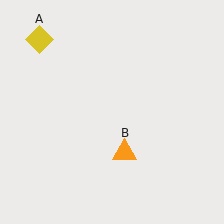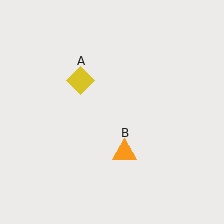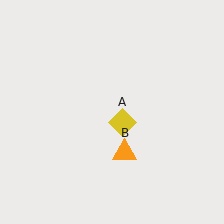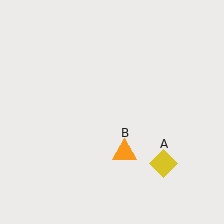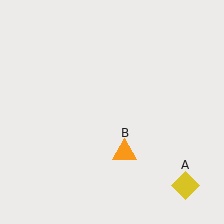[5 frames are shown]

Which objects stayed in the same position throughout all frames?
Orange triangle (object B) remained stationary.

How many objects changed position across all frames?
1 object changed position: yellow diamond (object A).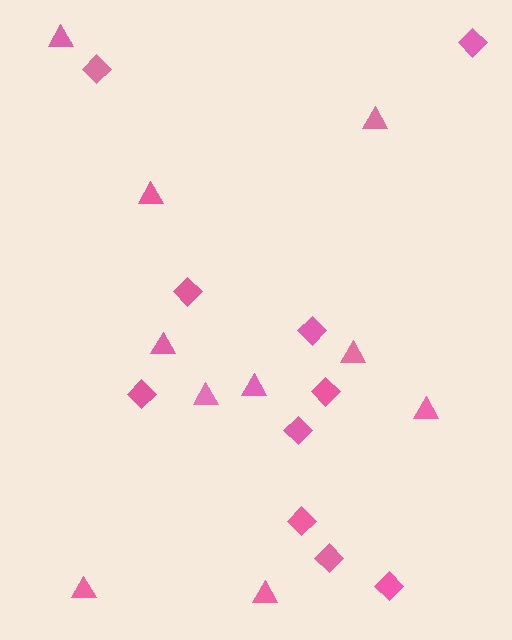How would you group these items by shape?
There are 2 groups: one group of triangles (10) and one group of diamonds (10).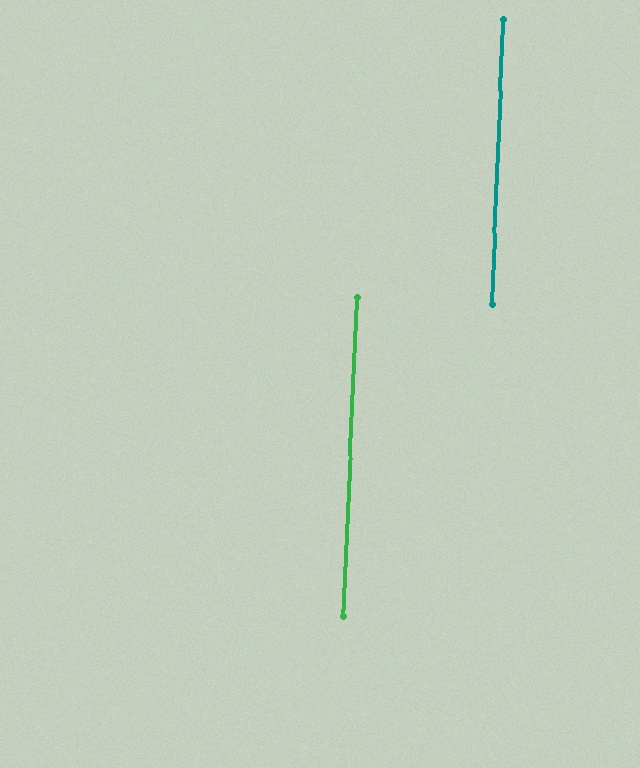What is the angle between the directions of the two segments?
Approximately 0 degrees.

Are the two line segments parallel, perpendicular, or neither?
Parallel — their directions differ by only 0.2°.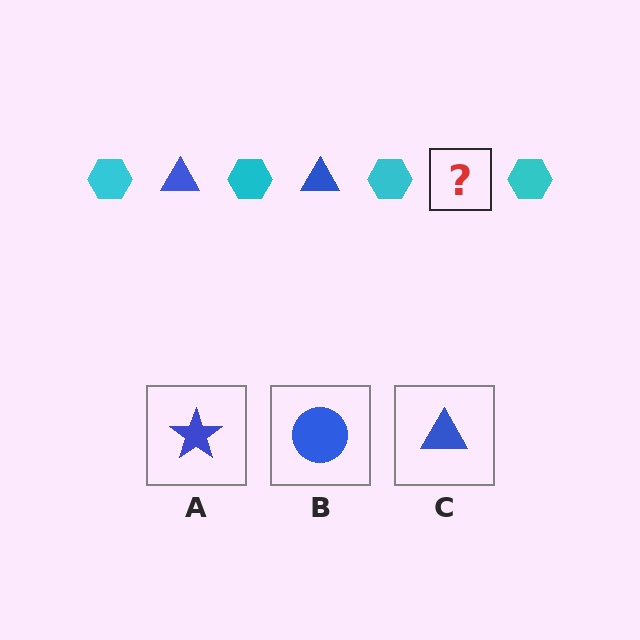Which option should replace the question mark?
Option C.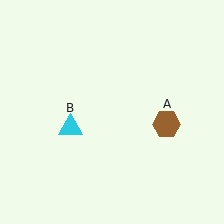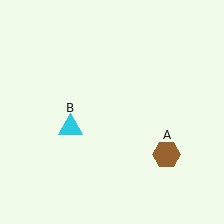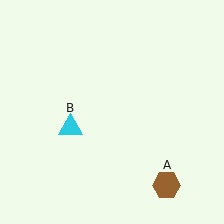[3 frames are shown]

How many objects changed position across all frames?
1 object changed position: brown hexagon (object A).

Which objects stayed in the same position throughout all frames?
Cyan triangle (object B) remained stationary.